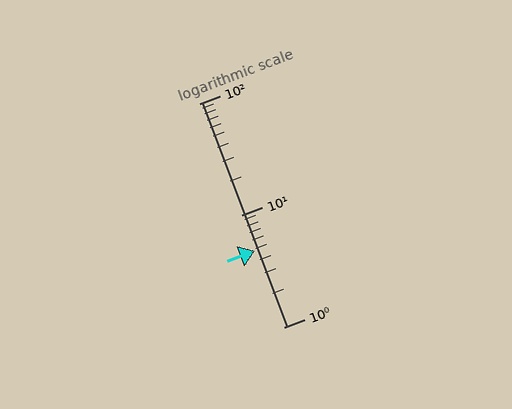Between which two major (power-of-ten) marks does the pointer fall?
The pointer is between 1 and 10.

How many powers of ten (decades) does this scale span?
The scale spans 2 decades, from 1 to 100.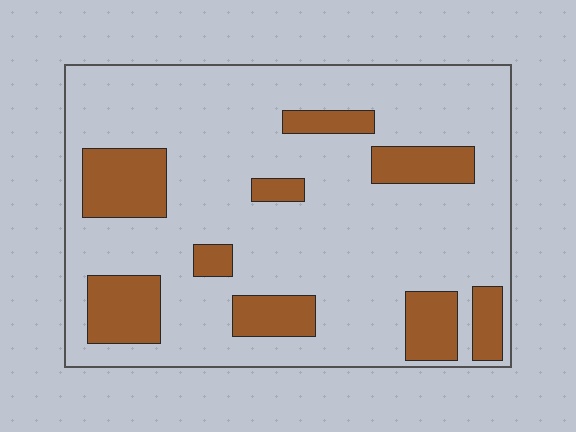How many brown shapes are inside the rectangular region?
9.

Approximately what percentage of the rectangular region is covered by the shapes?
Approximately 20%.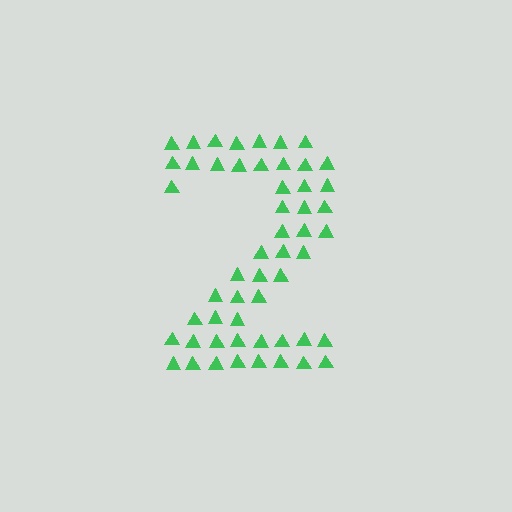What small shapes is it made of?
It is made of small triangles.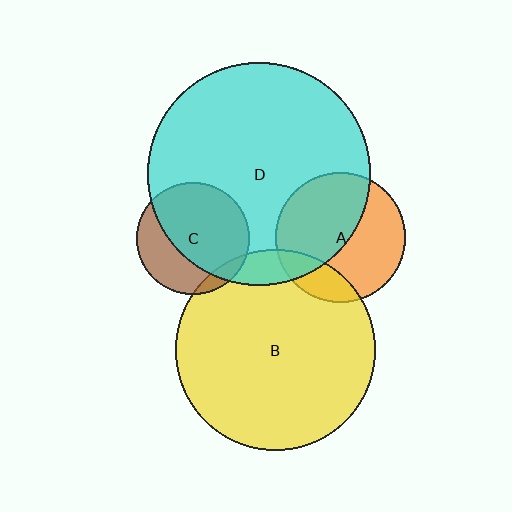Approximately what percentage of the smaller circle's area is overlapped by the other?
Approximately 10%.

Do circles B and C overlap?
Yes.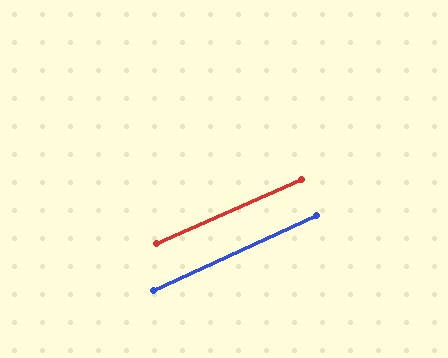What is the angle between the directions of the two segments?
Approximately 1 degree.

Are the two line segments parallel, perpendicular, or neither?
Parallel — their directions differ by only 1.3°.